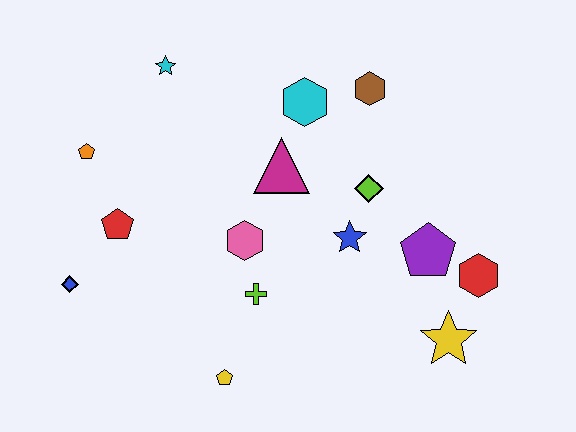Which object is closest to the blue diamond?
The red pentagon is closest to the blue diamond.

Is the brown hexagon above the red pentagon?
Yes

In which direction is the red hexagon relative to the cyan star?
The red hexagon is to the right of the cyan star.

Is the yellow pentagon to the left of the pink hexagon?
Yes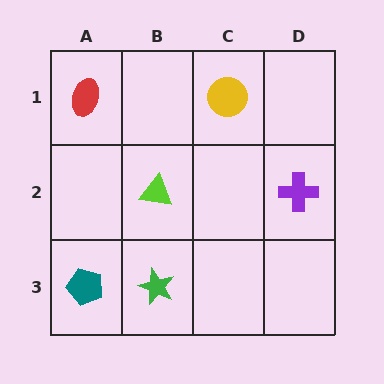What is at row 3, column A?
A teal pentagon.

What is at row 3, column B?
A green star.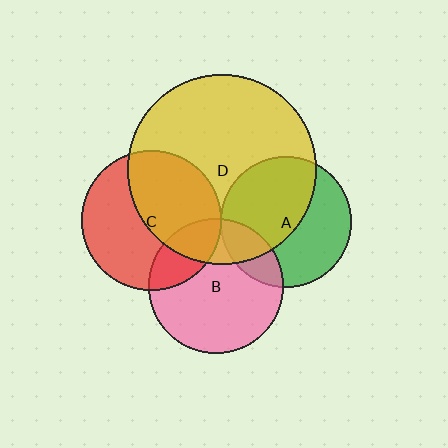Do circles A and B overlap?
Yes.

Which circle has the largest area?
Circle D (yellow).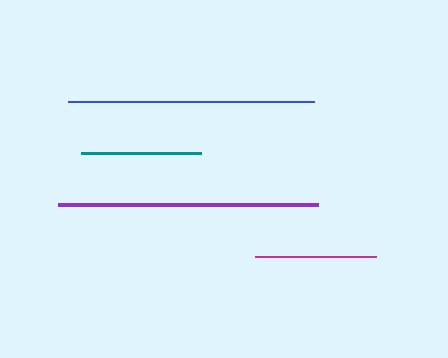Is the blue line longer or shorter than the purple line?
The purple line is longer than the blue line.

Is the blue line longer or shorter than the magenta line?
The blue line is longer than the magenta line.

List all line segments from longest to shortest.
From longest to shortest: purple, blue, magenta, teal.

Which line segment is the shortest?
The teal line is the shortest at approximately 120 pixels.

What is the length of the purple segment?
The purple segment is approximately 260 pixels long.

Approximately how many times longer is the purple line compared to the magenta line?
The purple line is approximately 2.1 times the length of the magenta line.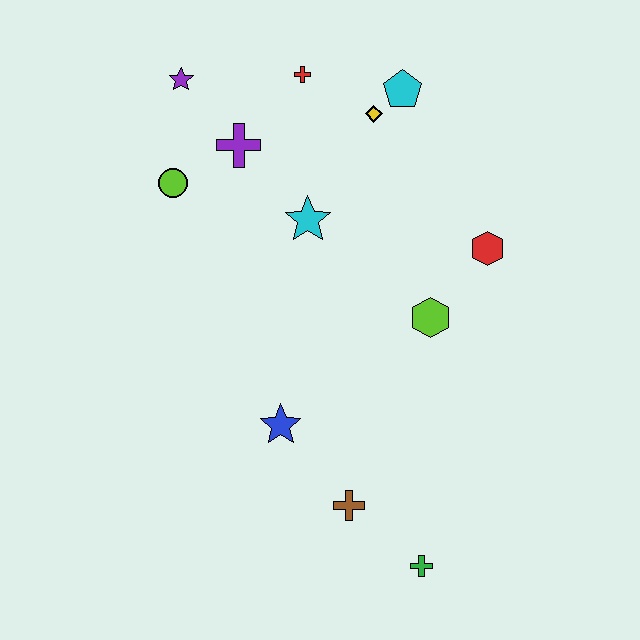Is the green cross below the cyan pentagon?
Yes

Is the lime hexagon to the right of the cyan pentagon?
Yes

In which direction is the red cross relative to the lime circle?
The red cross is to the right of the lime circle.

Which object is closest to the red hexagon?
The lime hexagon is closest to the red hexagon.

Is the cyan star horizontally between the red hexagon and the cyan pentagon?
No